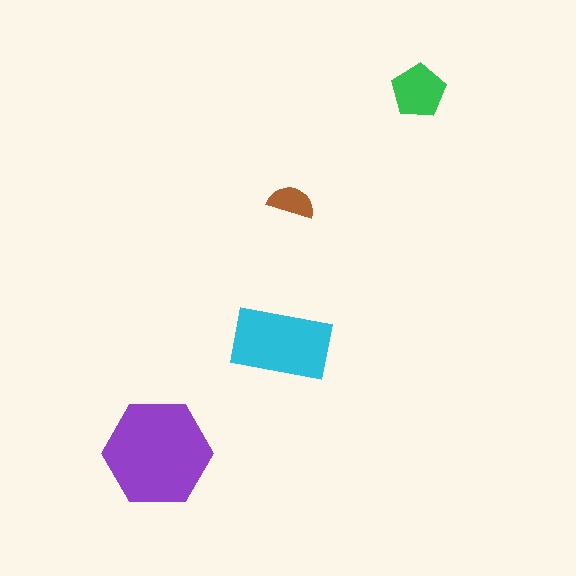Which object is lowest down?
The purple hexagon is bottommost.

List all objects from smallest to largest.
The brown semicircle, the green pentagon, the cyan rectangle, the purple hexagon.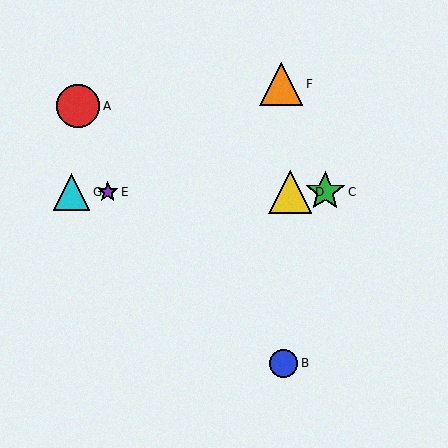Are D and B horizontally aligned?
No, D is at y≈192 and B is at y≈363.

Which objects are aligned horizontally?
Objects C, D, E, G are aligned horizontally.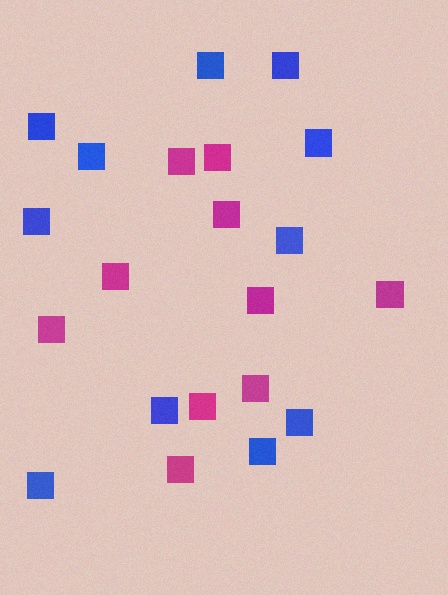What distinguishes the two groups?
There are 2 groups: one group of magenta squares (10) and one group of blue squares (11).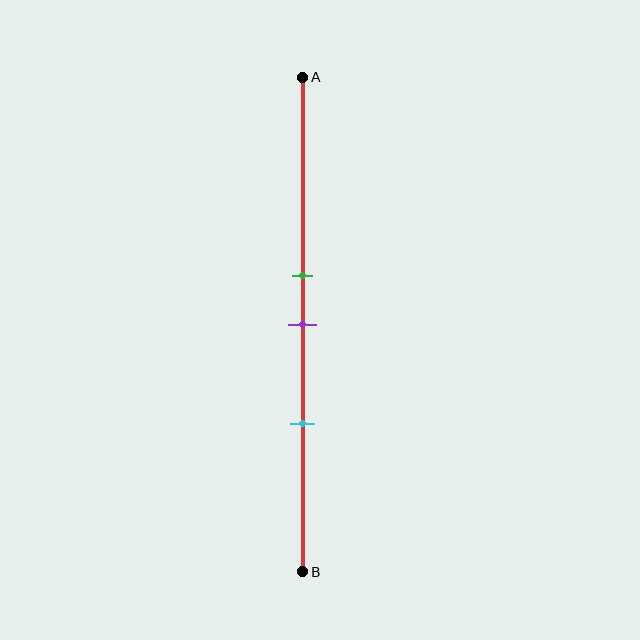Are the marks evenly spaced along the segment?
Yes, the marks are approximately evenly spaced.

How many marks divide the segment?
There are 3 marks dividing the segment.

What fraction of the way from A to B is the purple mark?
The purple mark is approximately 50% (0.5) of the way from A to B.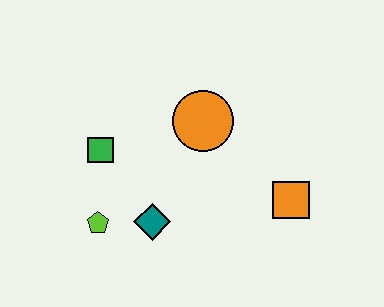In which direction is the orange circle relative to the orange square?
The orange circle is to the left of the orange square.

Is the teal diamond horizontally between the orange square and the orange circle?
No